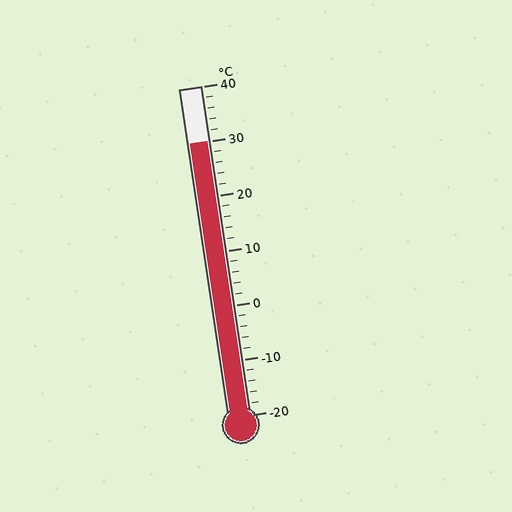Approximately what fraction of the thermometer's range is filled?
The thermometer is filled to approximately 85% of its range.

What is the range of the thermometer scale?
The thermometer scale ranges from -20°C to 40°C.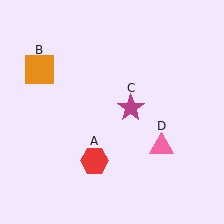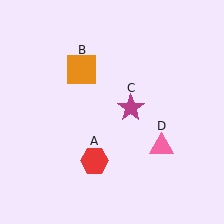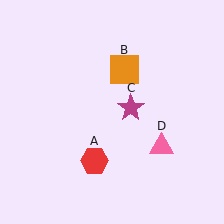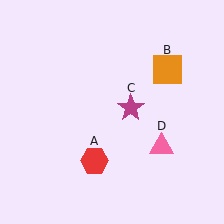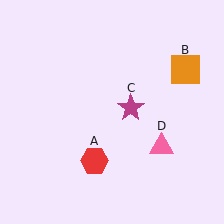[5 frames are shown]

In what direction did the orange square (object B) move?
The orange square (object B) moved right.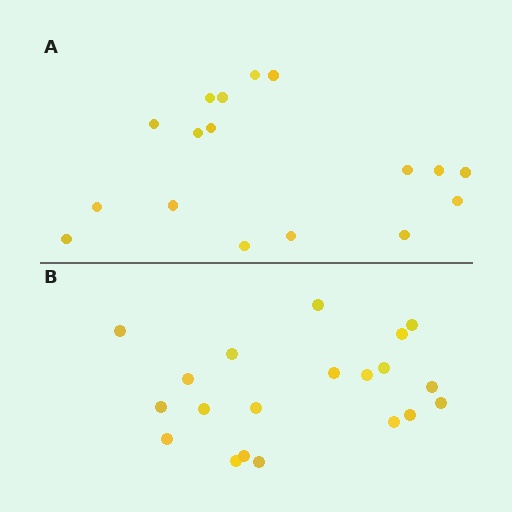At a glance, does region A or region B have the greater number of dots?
Region B (the bottom region) has more dots.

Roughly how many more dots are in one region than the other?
Region B has just a few more — roughly 2 or 3 more dots than region A.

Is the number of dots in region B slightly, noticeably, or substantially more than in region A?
Region B has only slightly more — the two regions are fairly close. The ratio is roughly 1.2 to 1.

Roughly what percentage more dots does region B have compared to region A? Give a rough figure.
About 20% more.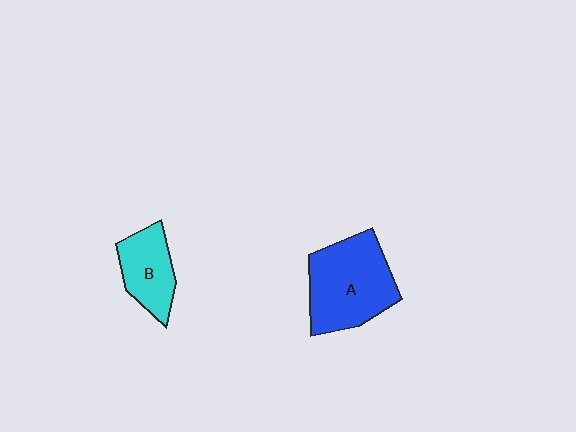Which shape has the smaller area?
Shape B (cyan).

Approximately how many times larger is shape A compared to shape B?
Approximately 1.7 times.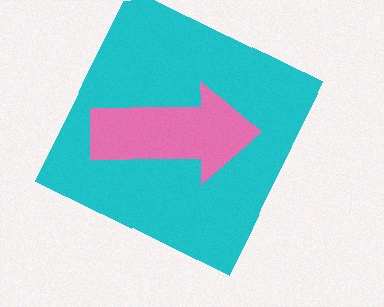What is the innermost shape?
The pink arrow.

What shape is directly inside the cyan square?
The pink arrow.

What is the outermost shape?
The cyan square.